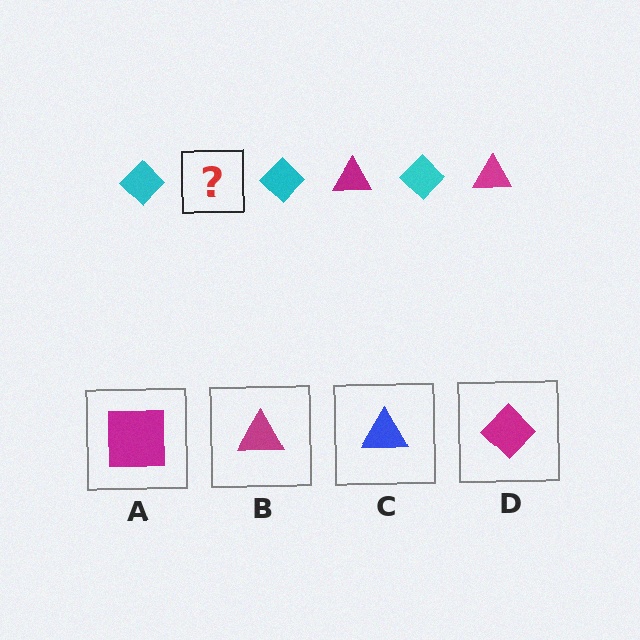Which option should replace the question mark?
Option B.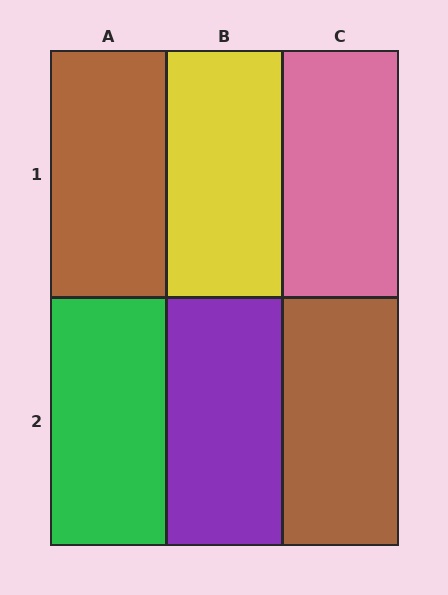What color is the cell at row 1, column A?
Brown.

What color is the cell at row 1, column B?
Yellow.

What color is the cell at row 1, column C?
Pink.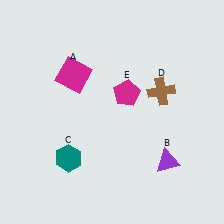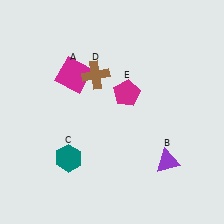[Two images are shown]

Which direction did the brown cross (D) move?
The brown cross (D) moved left.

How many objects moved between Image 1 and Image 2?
1 object moved between the two images.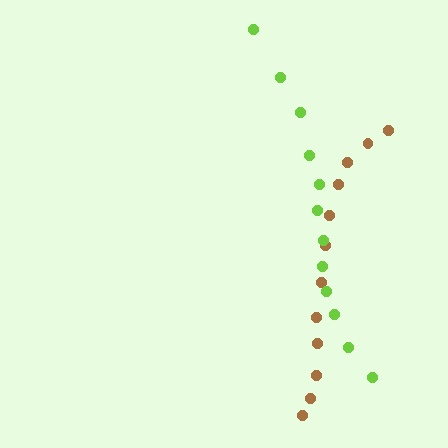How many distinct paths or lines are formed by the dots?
There are 2 distinct paths.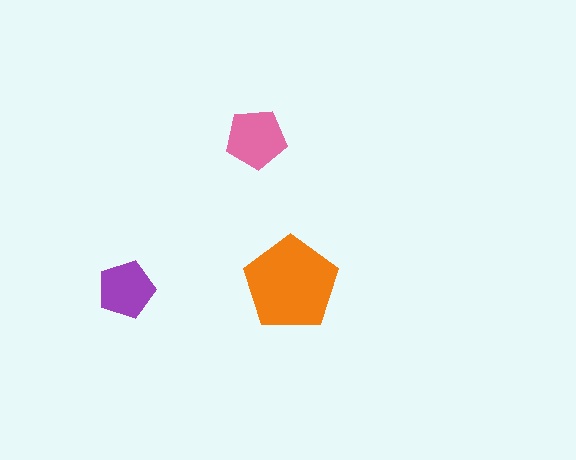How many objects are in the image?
There are 3 objects in the image.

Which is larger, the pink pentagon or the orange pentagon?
The orange one.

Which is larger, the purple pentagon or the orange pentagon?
The orange one.